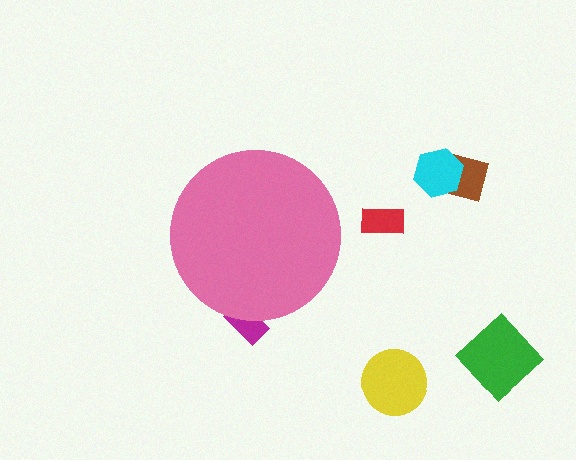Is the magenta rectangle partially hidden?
Yes, the magenta rectangle is partially hidden behind the pink circle.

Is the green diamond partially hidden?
No, the green diamond is fully visible.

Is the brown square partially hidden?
No, the brown square is fully visible.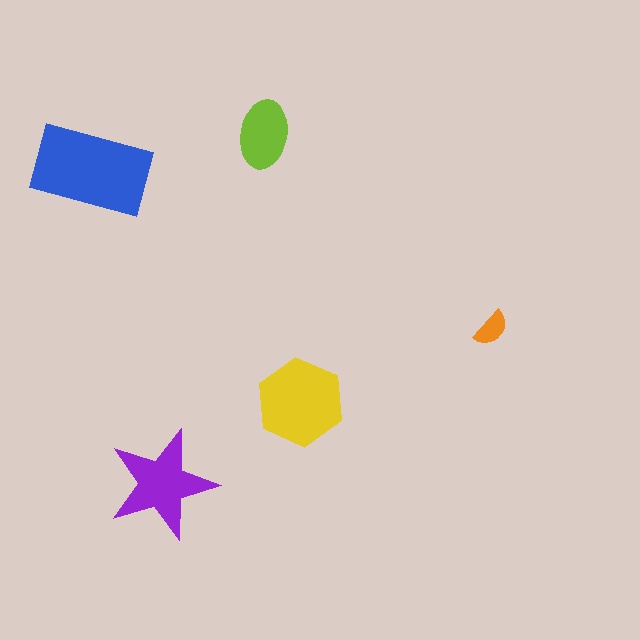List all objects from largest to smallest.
The blue rectangle, the yellow hexagon, the purple star, the lime ellipse, the orange semicircle.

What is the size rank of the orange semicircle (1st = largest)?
5th.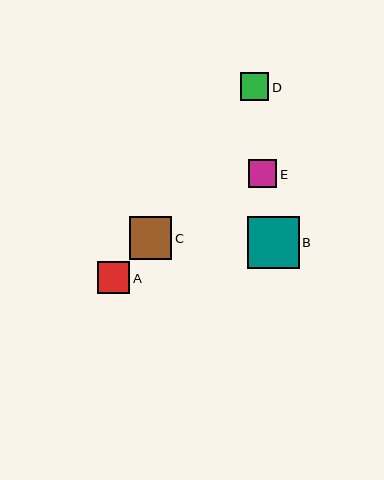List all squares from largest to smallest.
From largest to smallest: B, C, A, E, D.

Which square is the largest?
Square B is the largest with a size of approximately 52 pixels.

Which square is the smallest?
Square D is the smallest with a size of approximately 28 pixels.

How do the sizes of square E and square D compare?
Square E and square D are approximately the same size.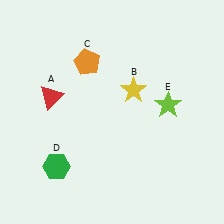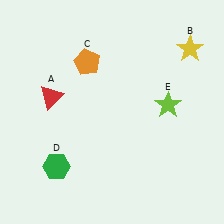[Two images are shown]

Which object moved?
The yellow star (B) moved right.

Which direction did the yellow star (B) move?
The yellow star (B) moved right.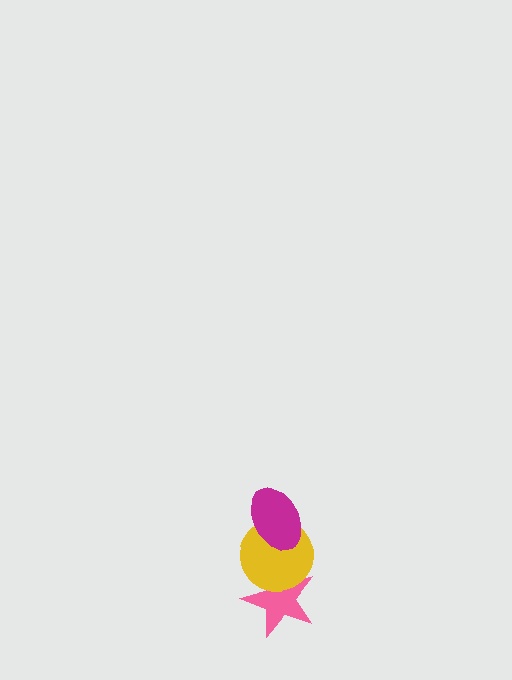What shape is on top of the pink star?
The yellow circle is on top of the pink star.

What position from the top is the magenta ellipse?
The magenta ellipse is 1st from the top.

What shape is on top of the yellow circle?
The magenta ellipse is on top of the yellow circle.